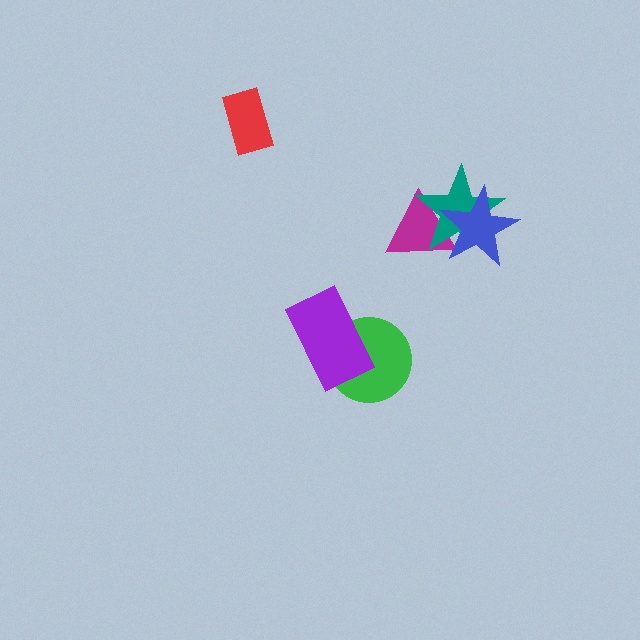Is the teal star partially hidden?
Yes, it is partially covered by another shape.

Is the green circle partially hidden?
Yes, it is partially covered by another shape.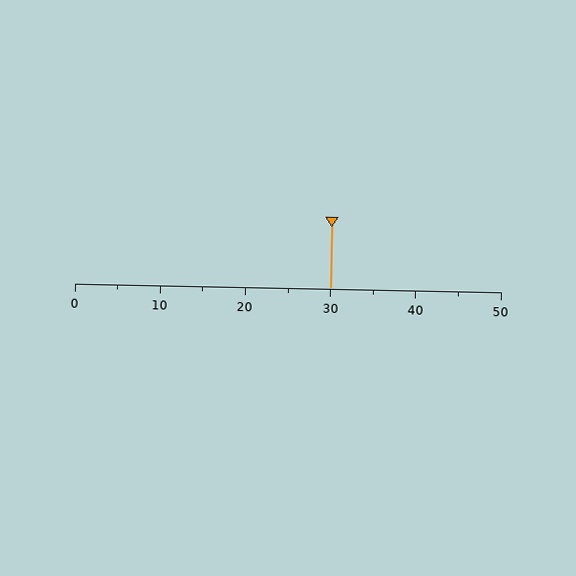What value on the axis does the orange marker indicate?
The marker indicates approximately 30.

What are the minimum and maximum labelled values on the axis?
The axis runs from 0 to 50.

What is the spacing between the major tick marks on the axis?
The major ticks are spaced 10 apart.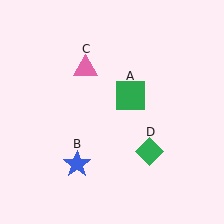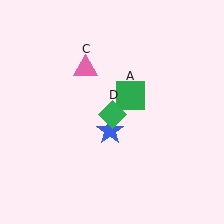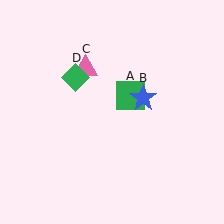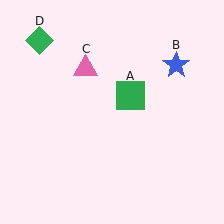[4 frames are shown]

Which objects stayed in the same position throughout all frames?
Green square (object A) and pink triangle (object C) remained stationary.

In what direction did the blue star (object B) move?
The blue star (object B) moved up and to the right.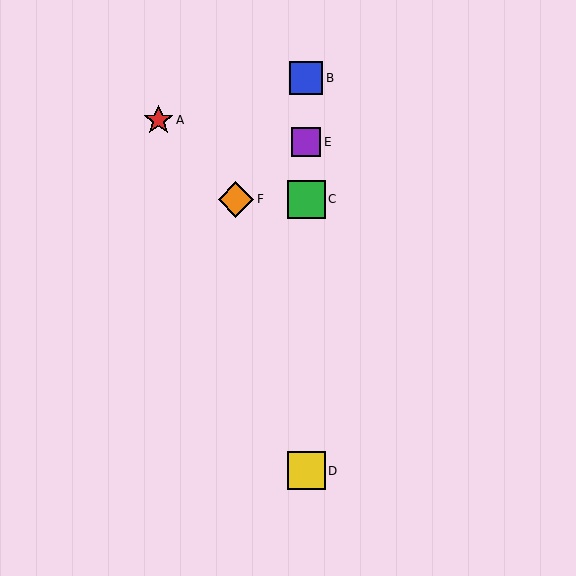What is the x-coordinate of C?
Object C is at x≈306.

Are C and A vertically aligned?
No, C is at x≈306 and A is at x≈159.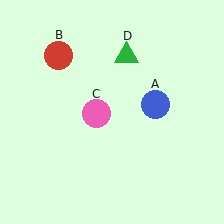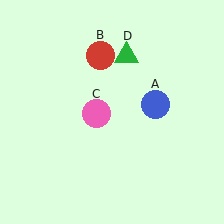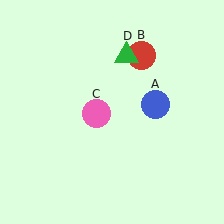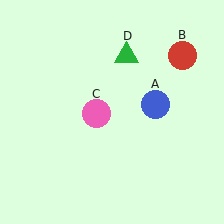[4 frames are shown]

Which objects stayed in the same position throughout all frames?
Blue circle (object A) and pink circle (object C) and green triangle (object D) remained stationary.